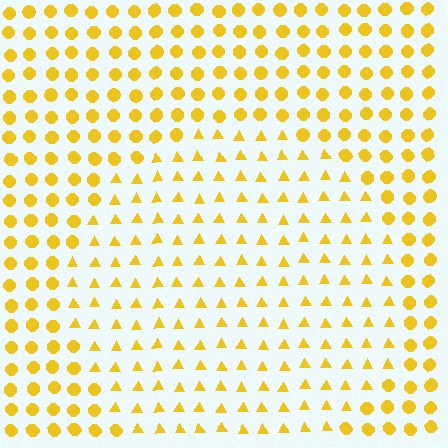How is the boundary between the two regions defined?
The boundary is defined by a change in element shape: triangles inside vs. circles outside. All elements share the same color and spacing.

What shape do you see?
I see a circle.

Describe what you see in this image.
The image is filled with small yellow elements arranged in a uniform grid. A circle-shaped region contains triangles, while the surrounding area contains circles. The boundary is defined purely by the change in element shape.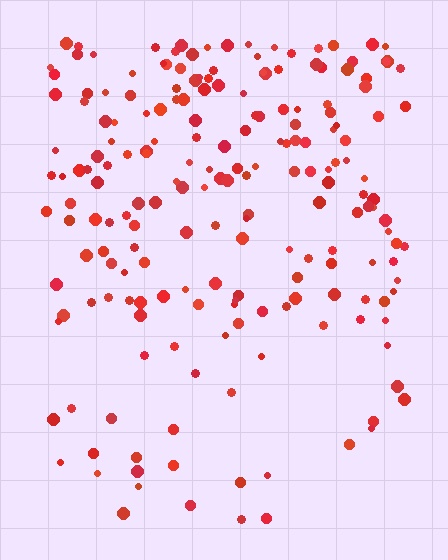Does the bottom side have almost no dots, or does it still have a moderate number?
Still a moderate number, just noticeably fewer than the top.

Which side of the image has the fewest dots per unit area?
The bottom.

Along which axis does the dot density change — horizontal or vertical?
Vertical.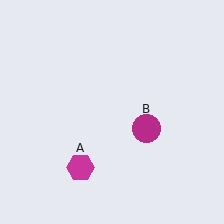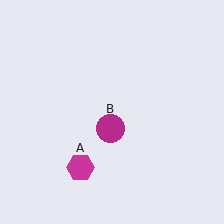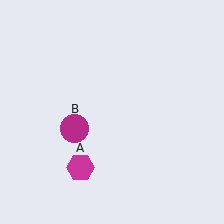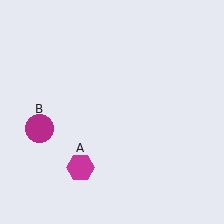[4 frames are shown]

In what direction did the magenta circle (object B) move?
The magenta circle (object B) moved left.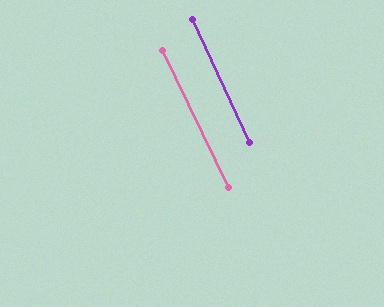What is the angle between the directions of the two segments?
Approximately 1 degree.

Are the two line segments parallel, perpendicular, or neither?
Parallel — their directions differ by only 0.8°.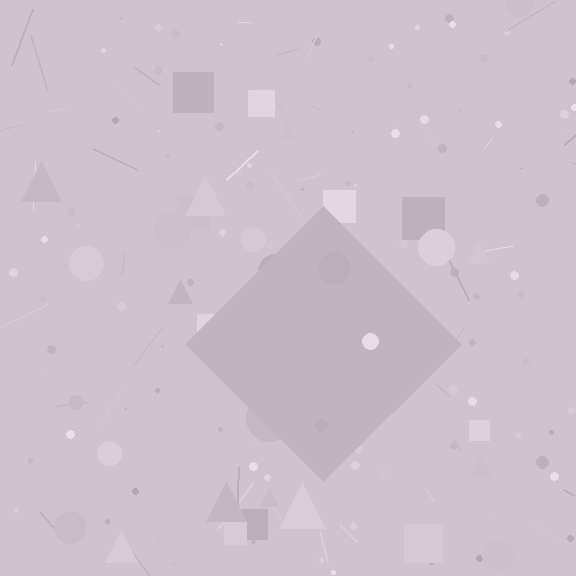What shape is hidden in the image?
A diamond is hidden in the image.